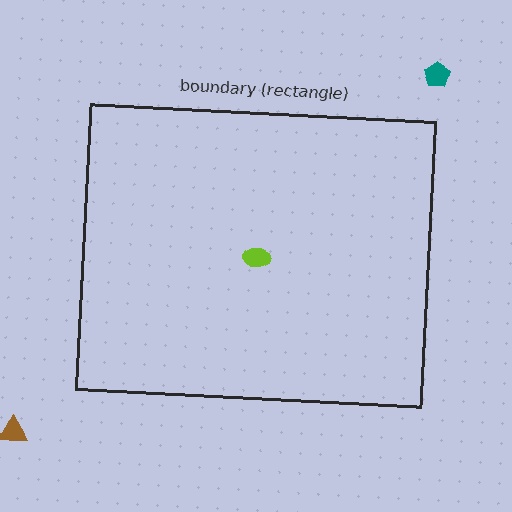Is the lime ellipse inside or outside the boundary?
Inside.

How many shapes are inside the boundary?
1 inside, 2 outside.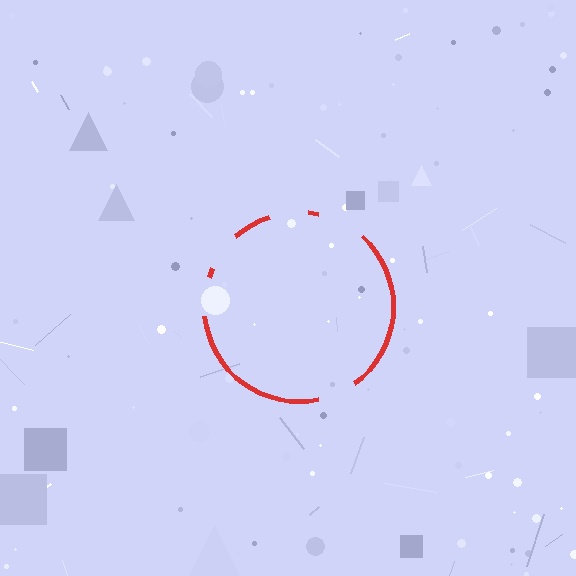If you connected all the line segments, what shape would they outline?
They would outline a circle.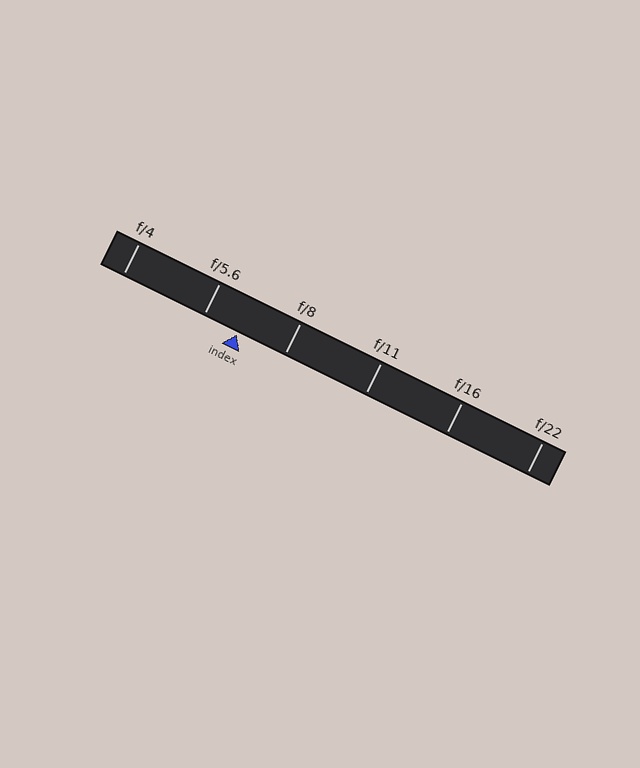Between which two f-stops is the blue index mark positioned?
The index mark is between f/5.6 and f/8.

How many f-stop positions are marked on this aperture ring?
There are 6 f-stop positions marked.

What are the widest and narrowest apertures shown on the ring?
The widest aperture shown is f/4 and the narrowest is f/22.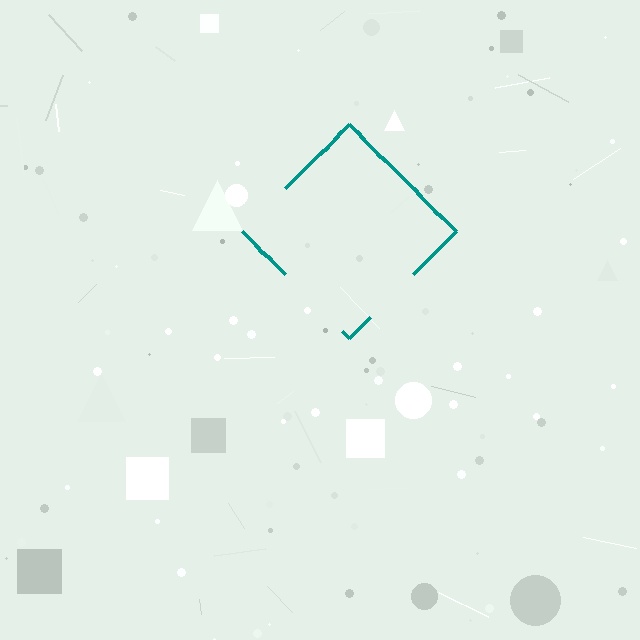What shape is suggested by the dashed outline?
The dashed outline suggests a diamond.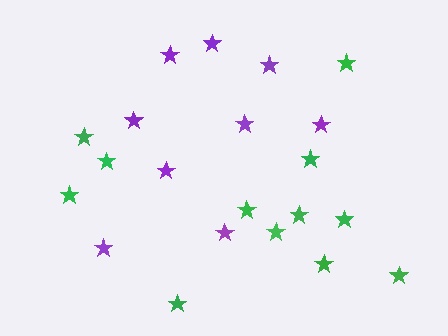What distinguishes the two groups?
There are 2 groups: one group of green stars (12) and one group of purple stars (9).